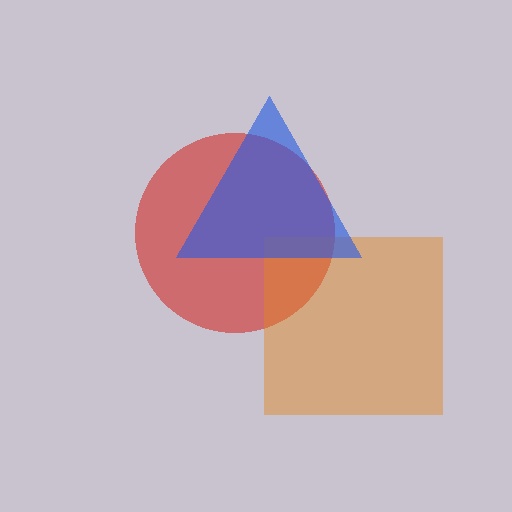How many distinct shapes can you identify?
There are 3 distinct shapes: a red circle, an orange square, a blue triangle.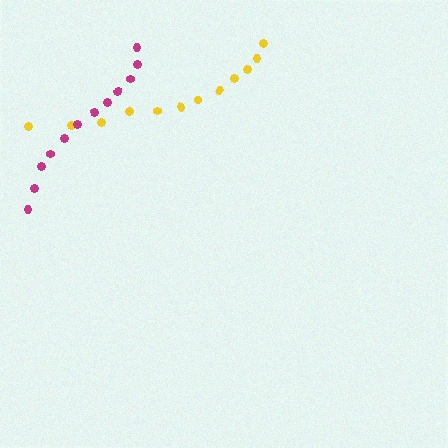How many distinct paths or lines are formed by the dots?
There are 2 distinct paths.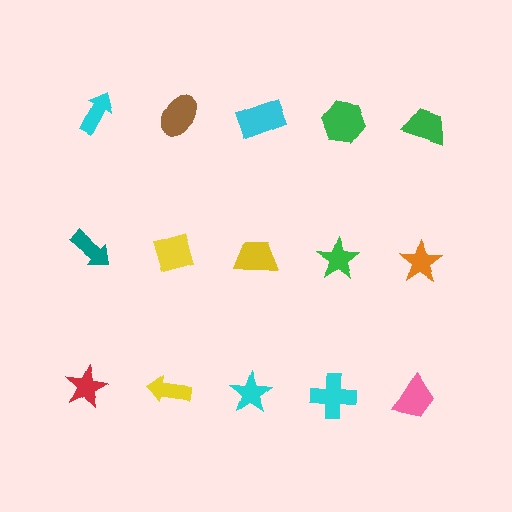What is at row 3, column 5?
A pink trapezoid.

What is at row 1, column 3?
A cyan rectangle.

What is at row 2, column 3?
A yellow trapezoid.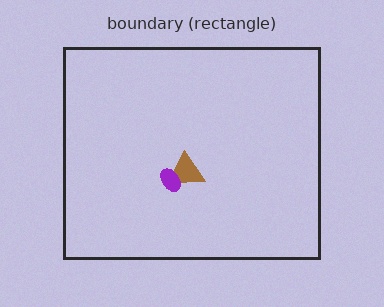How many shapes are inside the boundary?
2 inside, 0 outside.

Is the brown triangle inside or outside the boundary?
Inside.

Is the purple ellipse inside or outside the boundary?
Inside.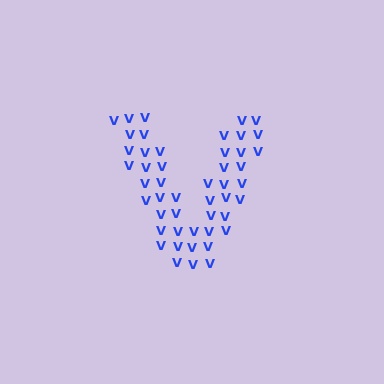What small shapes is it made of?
It is made of small letter V's.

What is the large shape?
The large shape is the letter V.